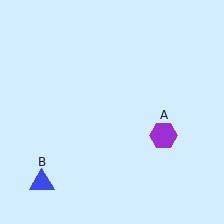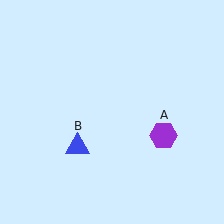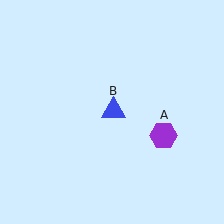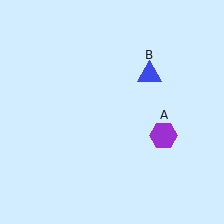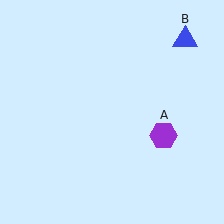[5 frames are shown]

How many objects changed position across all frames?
1 object changed position: blue triangle (object B).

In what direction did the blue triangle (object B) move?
The blue triangle (object B) moved up and to the right.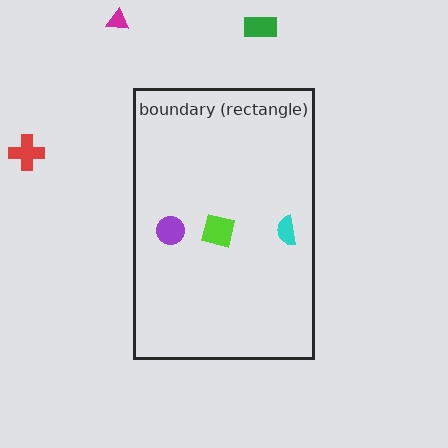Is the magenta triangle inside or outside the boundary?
Outside.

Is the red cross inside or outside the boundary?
Outside.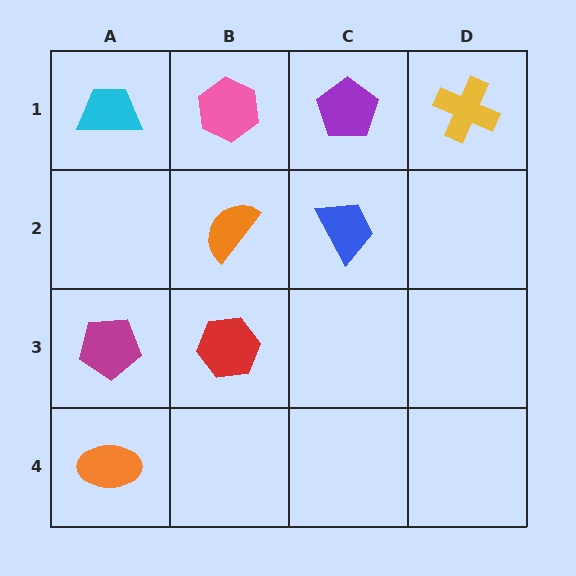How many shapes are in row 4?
1 shape.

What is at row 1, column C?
A purple pentagon.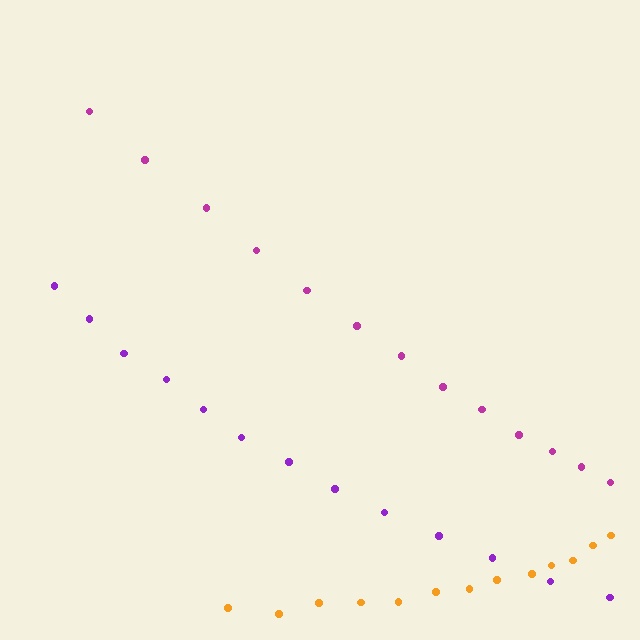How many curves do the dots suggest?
There are 3 distinct paths.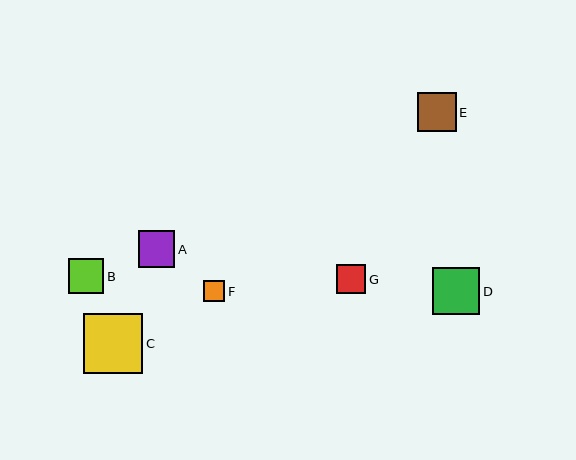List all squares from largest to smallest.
From largest to smallest: C, D, E, A, B, G, F.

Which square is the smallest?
Square F is the smallest with a size of approximately 21 pixels.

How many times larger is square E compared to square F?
Square E is approximately 1.9 times the size of square F.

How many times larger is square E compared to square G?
Square E is approximately 1.3 times the size of square G.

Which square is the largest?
Square C is the largest with a size of approximately 60 pixels.